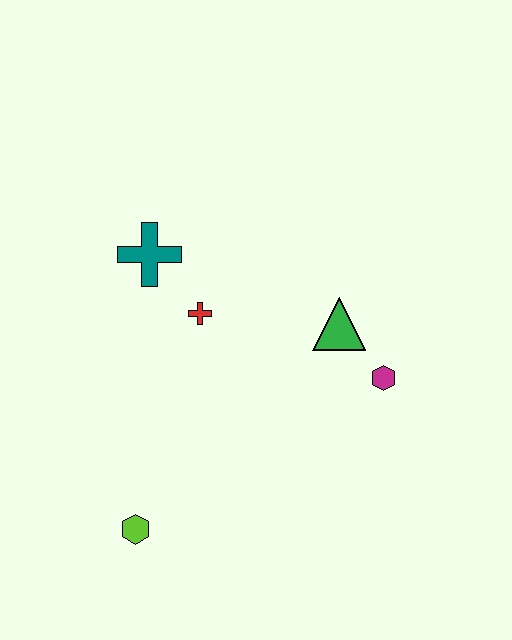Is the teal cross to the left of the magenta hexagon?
Yes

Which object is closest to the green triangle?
The magenta hexagon is closest to the green triangle.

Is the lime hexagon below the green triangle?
Yes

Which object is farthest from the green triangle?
The lime hexagon is farthest from the green triangle.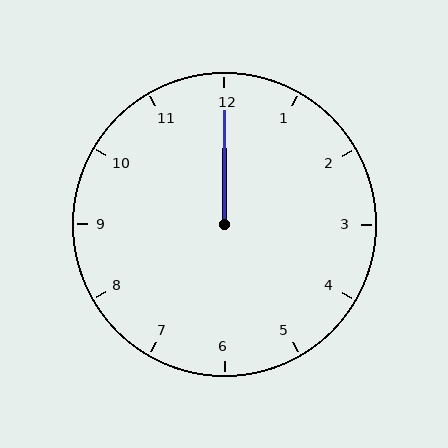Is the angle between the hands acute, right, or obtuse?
It is acute.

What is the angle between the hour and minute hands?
Approximately 0 degrees.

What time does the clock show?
12:00.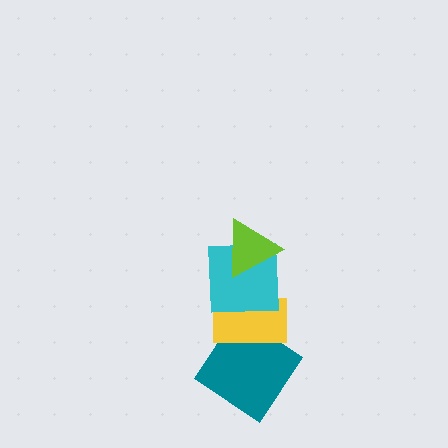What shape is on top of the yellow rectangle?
The cyan square is on top of the yellow rectangle.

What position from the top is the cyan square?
The cyan square is 2nd from the top.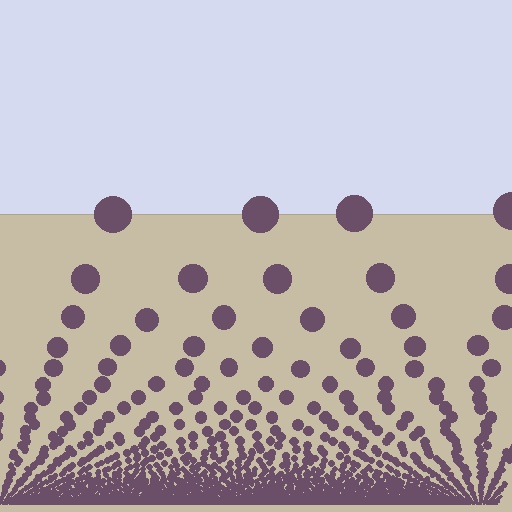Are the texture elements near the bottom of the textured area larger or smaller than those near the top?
Smaller. The gradient is inverted — elements near the bottom are smaller and denser.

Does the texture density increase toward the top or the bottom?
Density increases toward the bottom.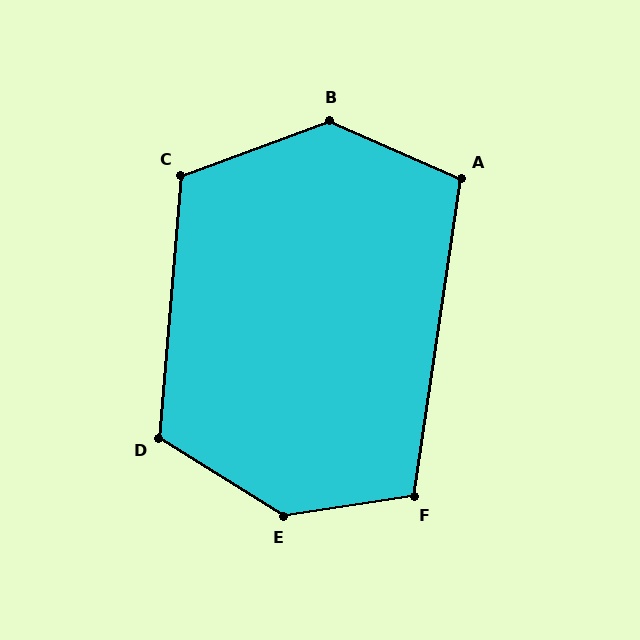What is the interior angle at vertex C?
Approximately 116 degrees (obtuse).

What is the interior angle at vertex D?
Approximately 117 degrees (obtuse).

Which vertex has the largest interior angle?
E, at approximately 139 degrees.